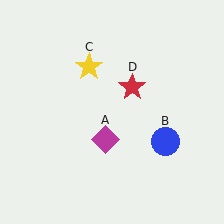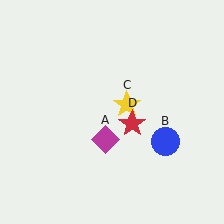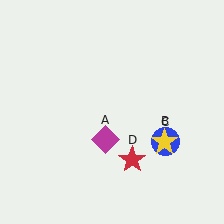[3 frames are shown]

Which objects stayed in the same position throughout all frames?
Magenta diamond (object A) and blue circle (object B) remained stationary.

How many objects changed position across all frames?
2 objects changed position: yellow star (object C), red star (object D).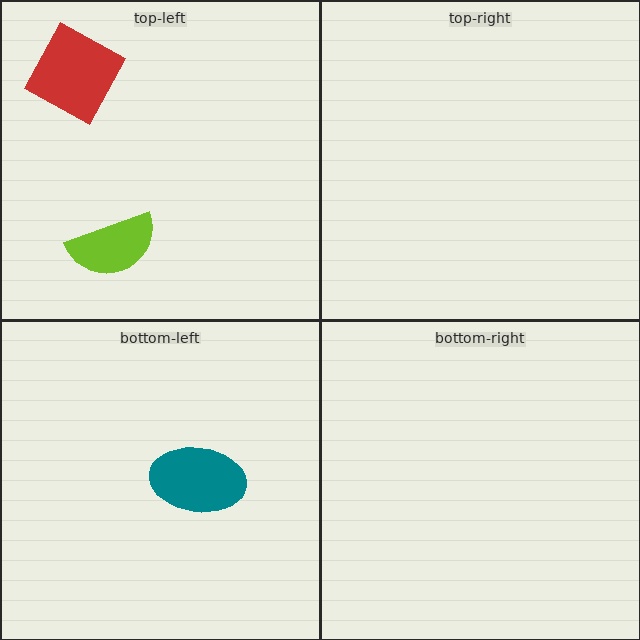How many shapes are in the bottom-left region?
1.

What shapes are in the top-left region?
The lime semicircle, the red square.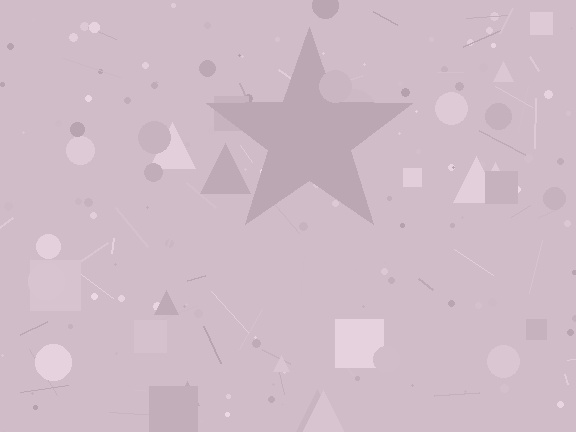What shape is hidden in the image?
A star is hidden in the image.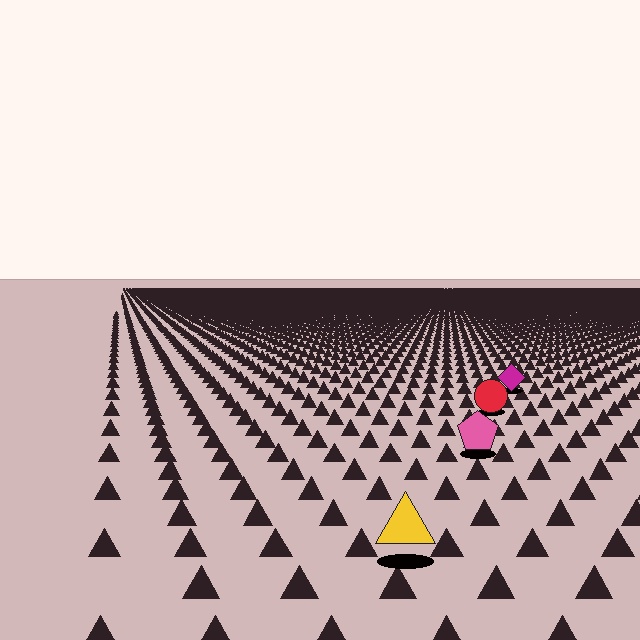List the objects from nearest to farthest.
From nearest to farthest: the yellow triangle, the pink pentagon, the red circle, the magenta diamond.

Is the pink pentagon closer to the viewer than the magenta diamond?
Yes. The pink pentagon is closer — you can tell from the texture gradient: the ground texture is coarser near it.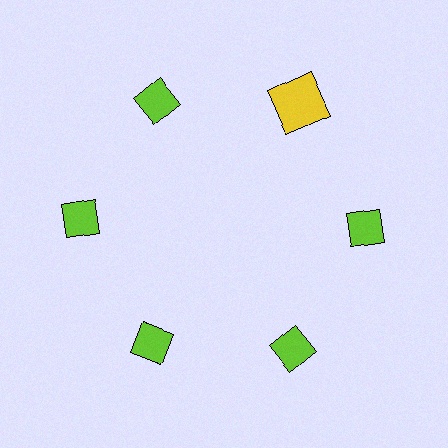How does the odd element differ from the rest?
It differs in both color (yellow instead of lime) and shape (square instead of diamond).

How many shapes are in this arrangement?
There are 6 shapes arranged in a ring pattern.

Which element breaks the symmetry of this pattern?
The yellow square at roughly the 1 o'clock position breaks the symmetry. All other shapes are lime diamonds.